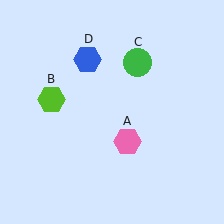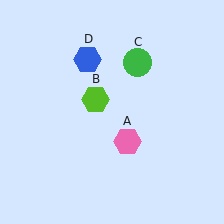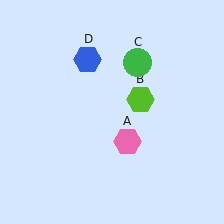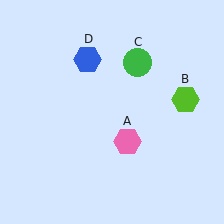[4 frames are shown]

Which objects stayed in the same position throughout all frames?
Pink hexagon (object A) and green circle (object C) and blue hexagon (object D) remained stationary.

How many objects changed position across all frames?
1 object changed position: lime hexagon (object B).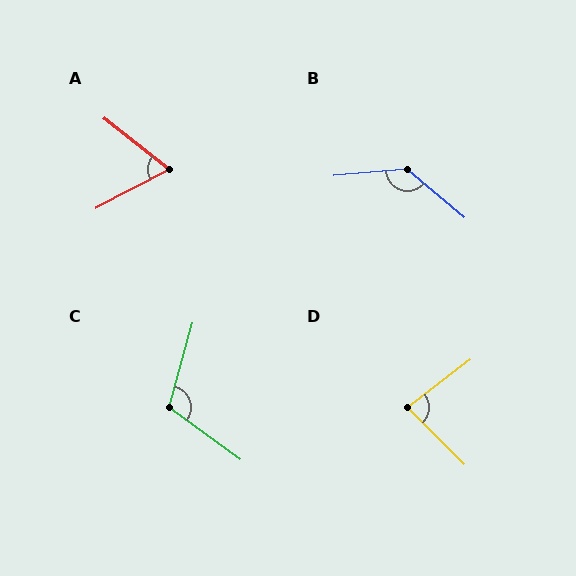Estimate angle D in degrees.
Approximately 83 degrees.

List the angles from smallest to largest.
A (65°), D (83°), C (110°), B (136°).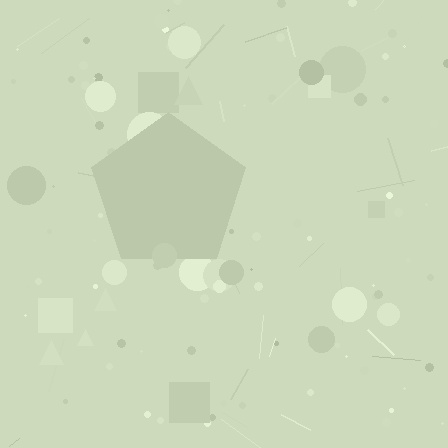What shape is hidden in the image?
A pentagon is hidden in the image.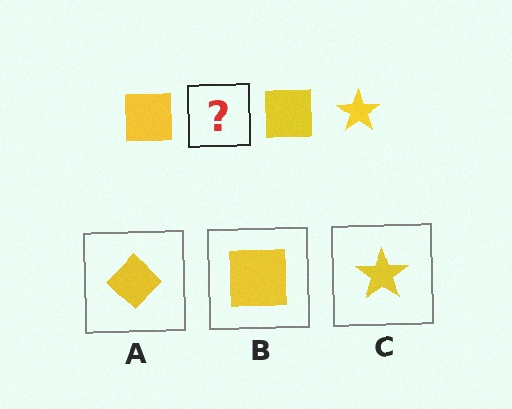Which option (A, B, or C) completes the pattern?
C.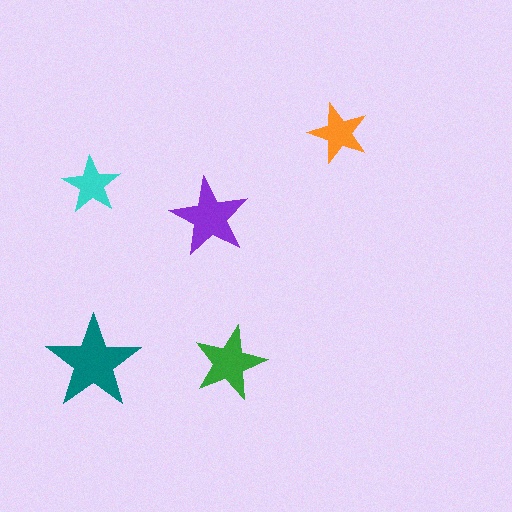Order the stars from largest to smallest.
the teal one, the purple one, the green one, the orange one, the cyan one.